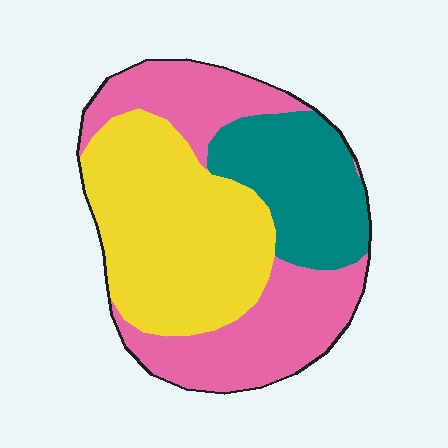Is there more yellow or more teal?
Yellow.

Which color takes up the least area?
Teal, at roughly 20%.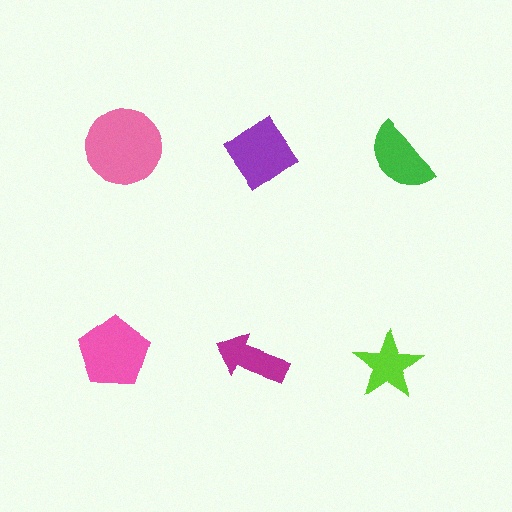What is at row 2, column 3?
A lime star.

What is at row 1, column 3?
A green semicircle.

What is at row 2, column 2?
A magenta arrow.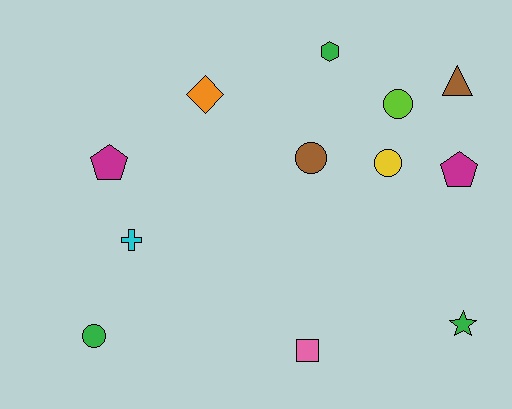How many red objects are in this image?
There are no red objects.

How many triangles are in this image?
There is 1 triangle.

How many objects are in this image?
There are 12 objects.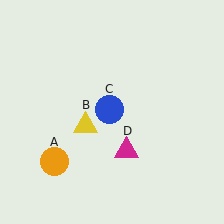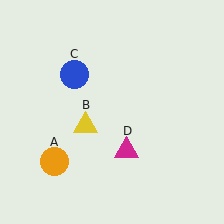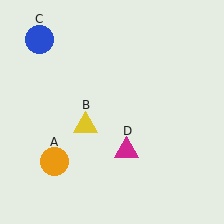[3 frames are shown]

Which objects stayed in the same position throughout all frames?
Orange circle (object A) and yellow triangle (object B) and magenta triangle (object D) remained stationary.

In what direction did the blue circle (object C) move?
The blue circle (object C) moved up and to the left.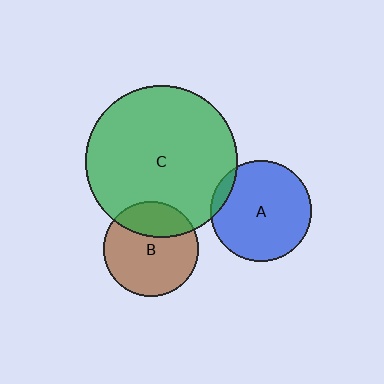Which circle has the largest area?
Circle C (green).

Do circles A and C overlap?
Yes.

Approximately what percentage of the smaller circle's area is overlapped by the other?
Approximately 5%.